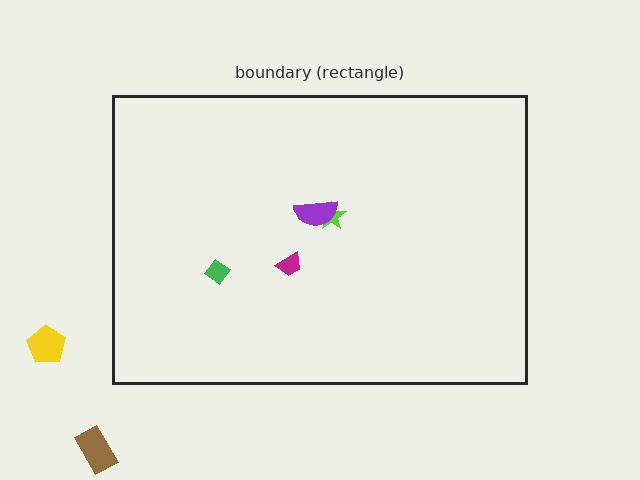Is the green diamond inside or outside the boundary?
Inside.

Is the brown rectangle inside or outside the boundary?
Outside.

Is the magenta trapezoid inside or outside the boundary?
Inside.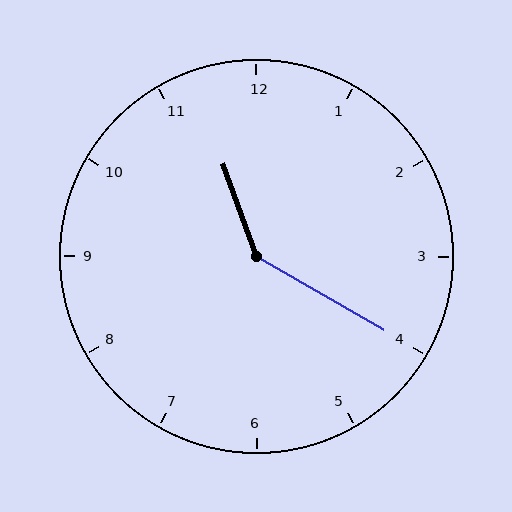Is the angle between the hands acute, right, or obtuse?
It is obtuse.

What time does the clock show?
11:20.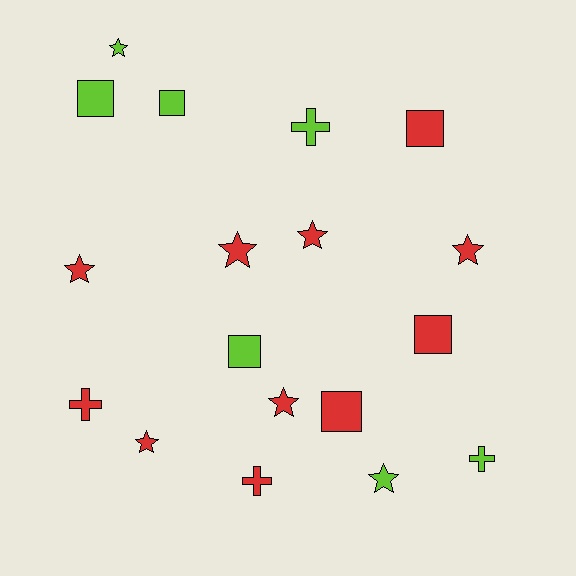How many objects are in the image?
There are 18 objects.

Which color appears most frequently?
Red, with 11 objects.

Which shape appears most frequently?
Star, with 8 objects.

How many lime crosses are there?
There are 2 lime crosses.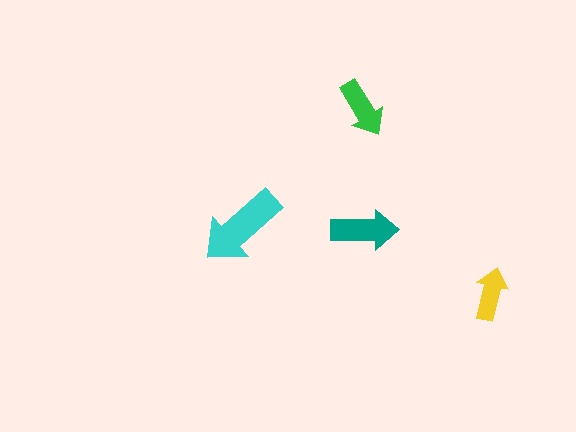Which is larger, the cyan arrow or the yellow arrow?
The cyan one.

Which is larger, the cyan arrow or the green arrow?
The cyan one.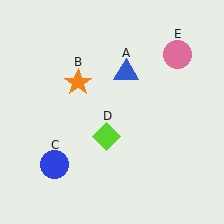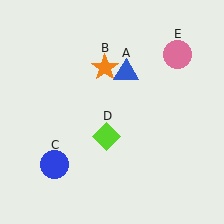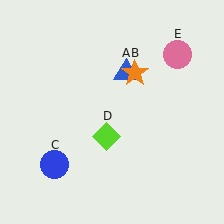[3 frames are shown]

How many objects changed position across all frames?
1 object changed position: orange star (object B).